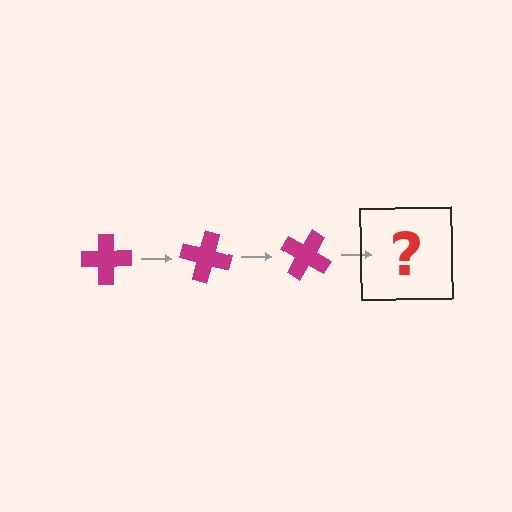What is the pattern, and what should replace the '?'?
The pattern is that the cross rotates 15 degrees each step. The '?' should be a magenta cross rotated 45 degrees.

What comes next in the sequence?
The next element should be a magenta cross rotated 45 degrees.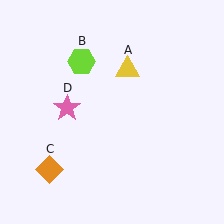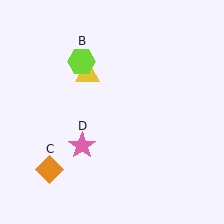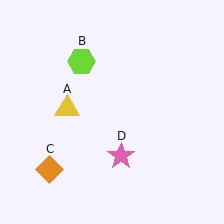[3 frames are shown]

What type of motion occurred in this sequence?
The yellow triangle (object A), pink star (object D) rotated counterclockwise around the center of the scene.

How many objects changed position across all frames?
2 objects changed position: yellow triangle (object A), pink star (object D).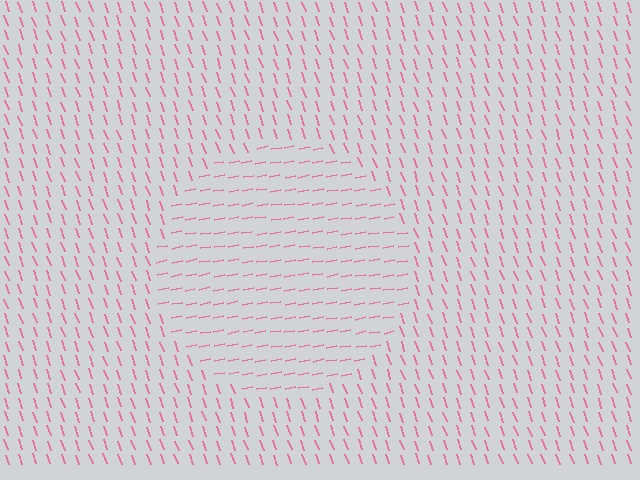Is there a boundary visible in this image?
Yes, there is a texture boundary formed by a change in line orientation.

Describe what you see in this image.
The image is filled with small pink line segments. A circle region in the image has lines oriented differently from the surrounding lines, creating a visible texture boundary.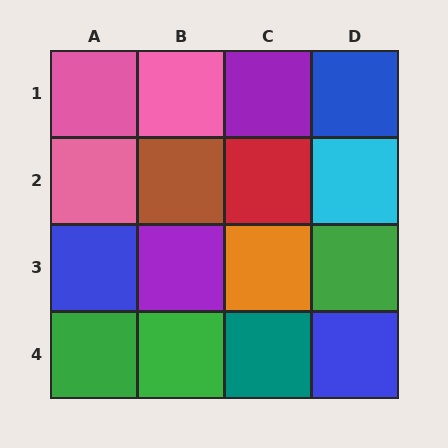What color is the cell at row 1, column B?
Pink.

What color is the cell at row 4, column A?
Green.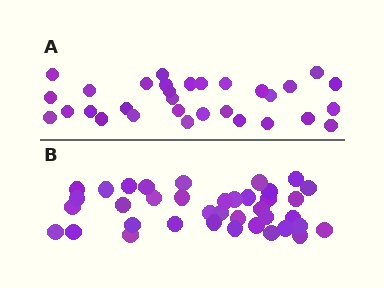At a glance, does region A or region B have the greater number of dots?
Region B (the bottom region) has more dots.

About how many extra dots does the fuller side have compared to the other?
Region B has roughly 8 or so more dots than region A.